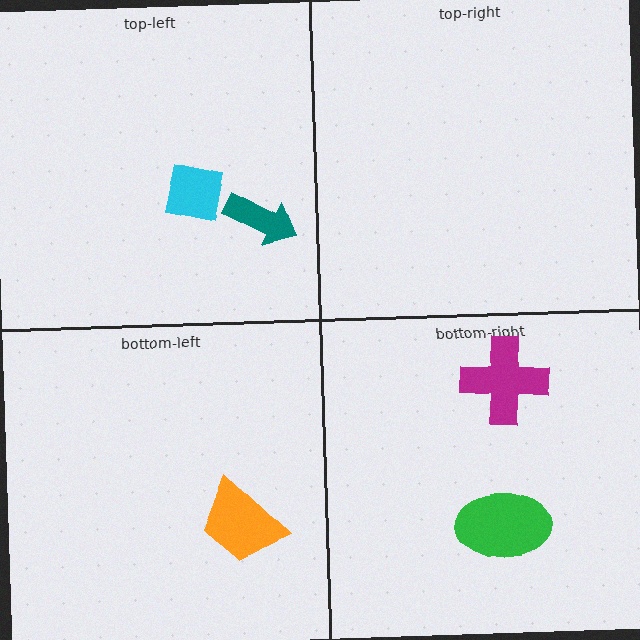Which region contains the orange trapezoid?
The bottom-left region.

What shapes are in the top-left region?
The teal arrow, the cyan square.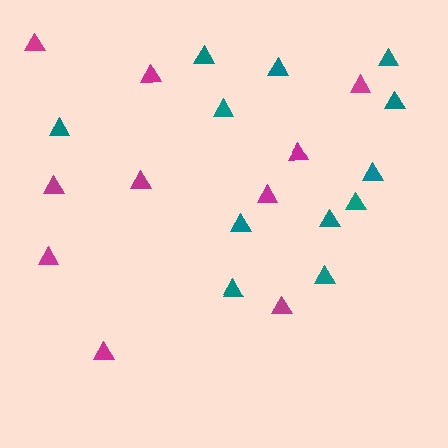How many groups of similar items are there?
There are 2 groups: one group of teal triangles (12) and one group of magenta triangles (10).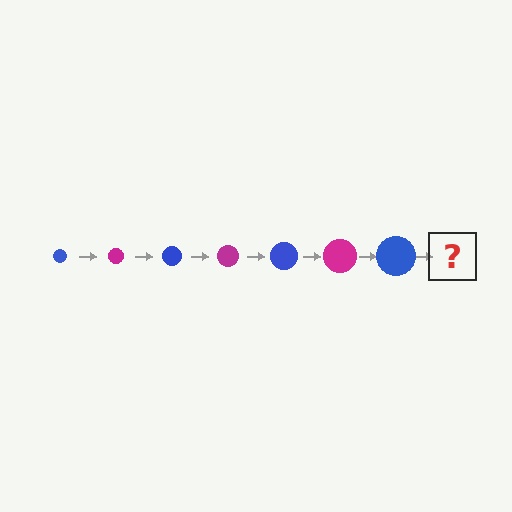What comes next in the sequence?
The next element should be a magenta circle, larger than the previous one.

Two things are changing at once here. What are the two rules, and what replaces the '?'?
The two rules are that the circle grows larger each step and the color cycles through blue and magenta. The '?' should be a magenta circle, larger than the previous one.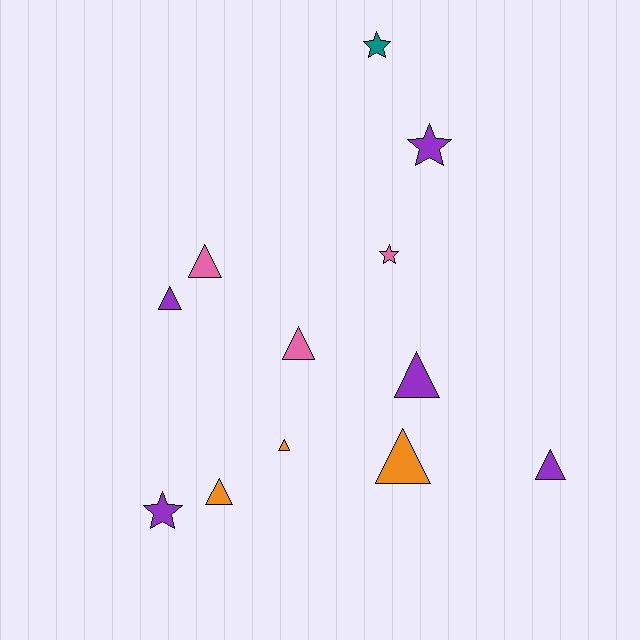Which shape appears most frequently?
Triangle, with 8 objects.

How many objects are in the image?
There are 12 objects.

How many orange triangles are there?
There are 3 orange triangles.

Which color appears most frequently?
Purple, with 5 objects.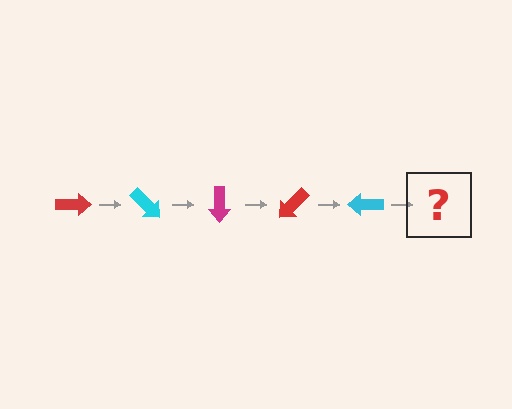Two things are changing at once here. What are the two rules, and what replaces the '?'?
The two rules are that it rotates 45 degrees each step and the color cycles through red, cyan, and magenta. The '?' should be a magenta arrow, rotated 225 degrees from the start.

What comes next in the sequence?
The next element should be a magenta arrow, rotated 225 degrees from the start.